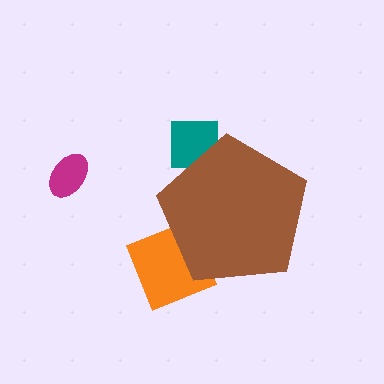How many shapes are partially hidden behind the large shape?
2 shapes are partially hidden.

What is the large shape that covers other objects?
A brown pentagon.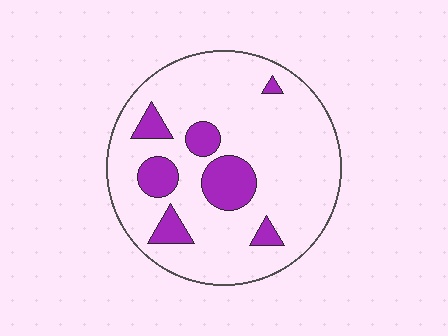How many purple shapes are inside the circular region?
7.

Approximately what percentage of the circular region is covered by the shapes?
Approximately 15%.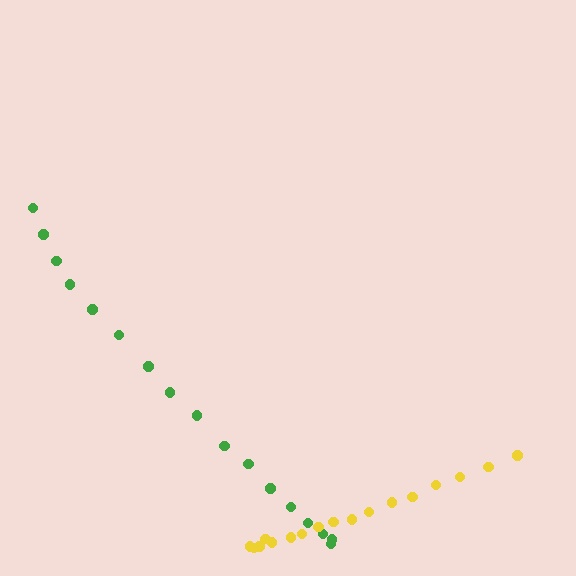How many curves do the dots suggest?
There are 2 distinct paths.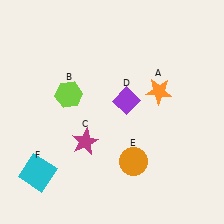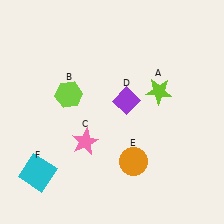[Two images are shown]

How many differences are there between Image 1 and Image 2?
There are 2 differences between the two images.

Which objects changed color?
A changed from orange to lime. C changed from magenta to pink.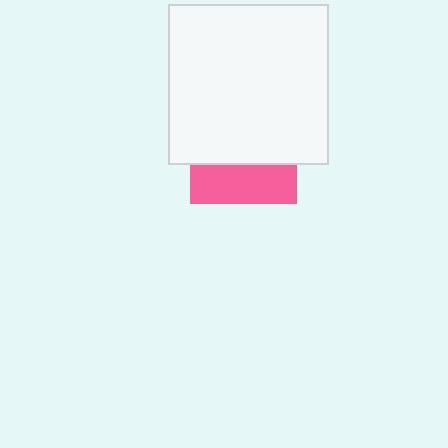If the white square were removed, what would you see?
You would see the complete pink square.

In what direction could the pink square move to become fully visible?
The pink square could move down. That would shift it out from behind the white square entirely.